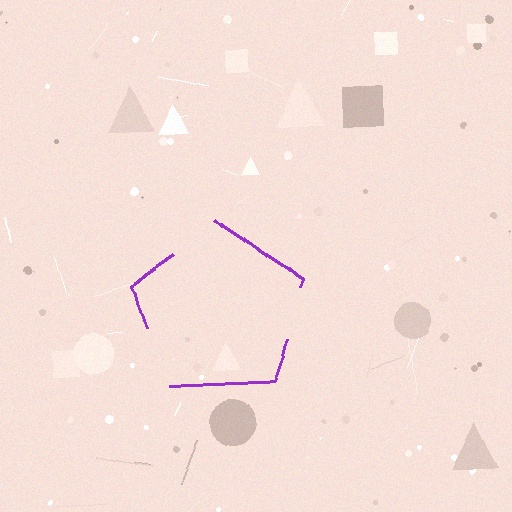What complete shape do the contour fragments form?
The contour fragments form a pentagon.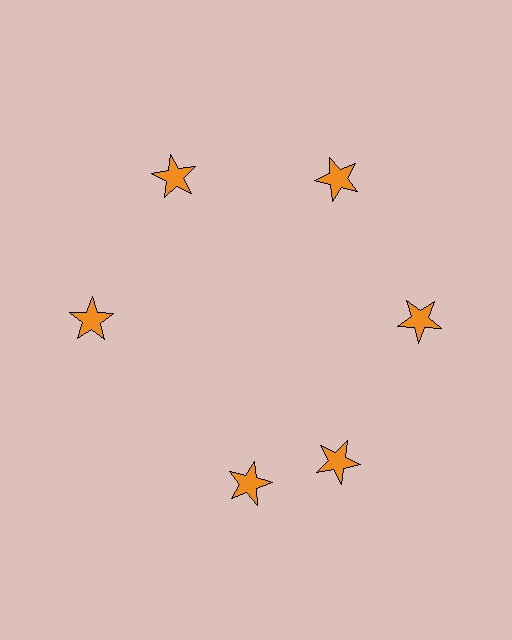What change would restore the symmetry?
The symmetry would be restored by rotating it back into even spacing with its neighbors so that all 6 stars sit at equal angles and equal distance from the center.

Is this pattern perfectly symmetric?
No. The 6 orange stars are arranged in a ring, but one element near the 7 o'clock position is rotated out of alignment along the ring, breaking the 6-fold rotational symmetry.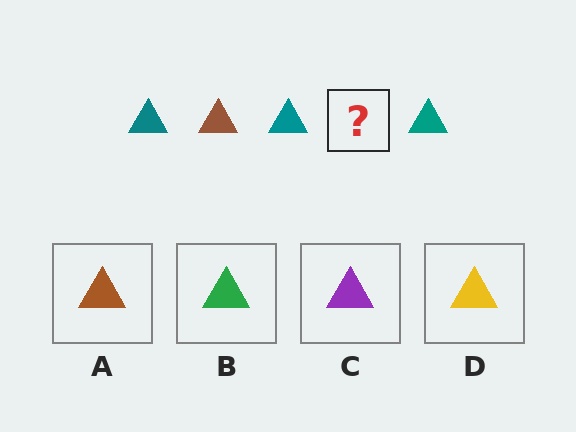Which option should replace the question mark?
Option A.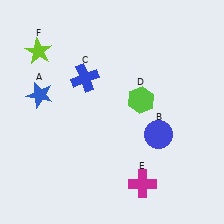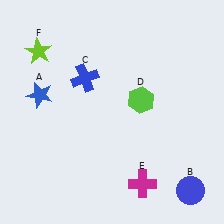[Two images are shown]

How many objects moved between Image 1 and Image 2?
1 object moved between the two images.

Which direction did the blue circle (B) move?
The blue circle (B) moved down.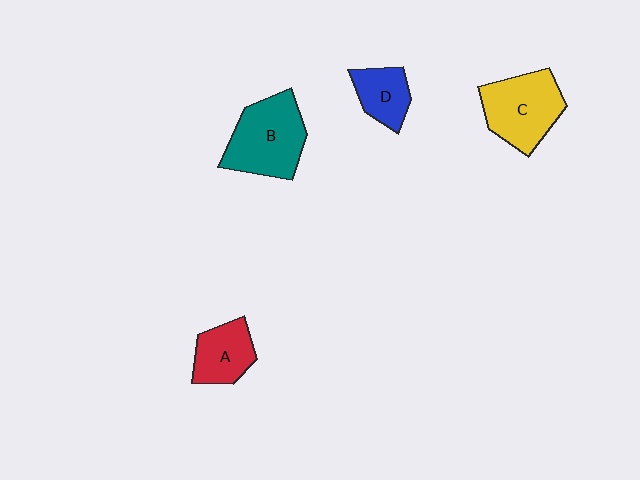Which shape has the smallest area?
Shape D (blue).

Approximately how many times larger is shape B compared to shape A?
Approximately 1.7 times.